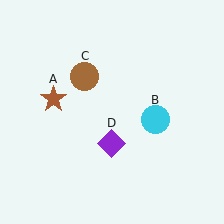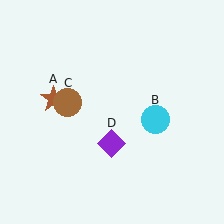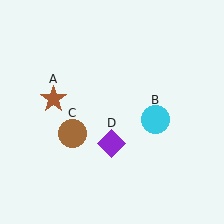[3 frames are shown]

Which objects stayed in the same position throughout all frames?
Brown star (object A) and cyan circle (object B) and purple diamond (object D) remained stationary.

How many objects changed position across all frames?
1 object changed position: brown circle (object C).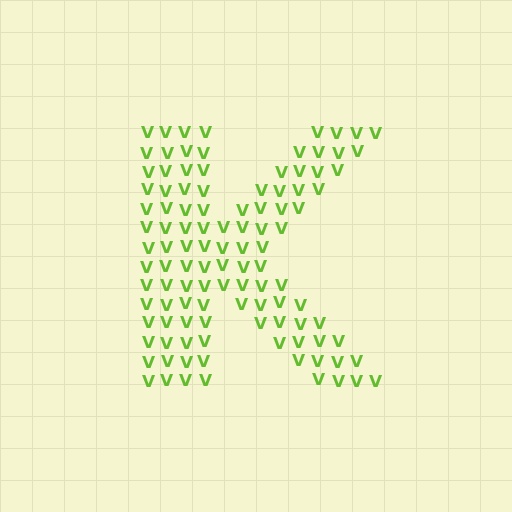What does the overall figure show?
The overall figure shows the letter K.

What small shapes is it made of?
It is made of small letter V's.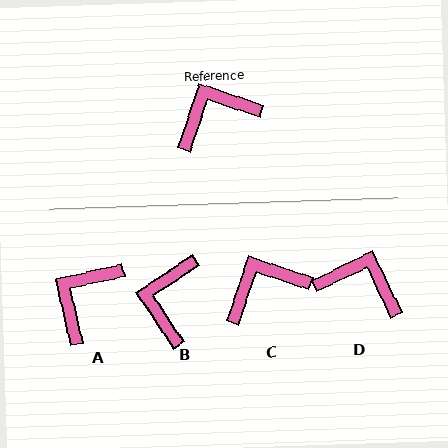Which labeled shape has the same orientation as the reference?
C.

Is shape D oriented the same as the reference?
No, it is off by about 46 degrees.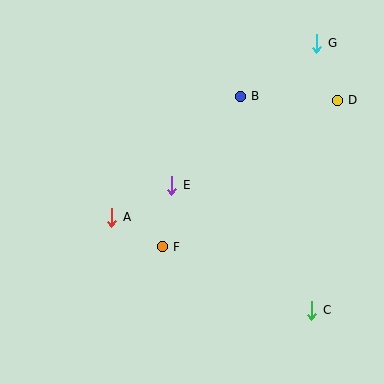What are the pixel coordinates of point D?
Point D is at (337, 100).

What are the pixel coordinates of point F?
Point F is at (162, 247).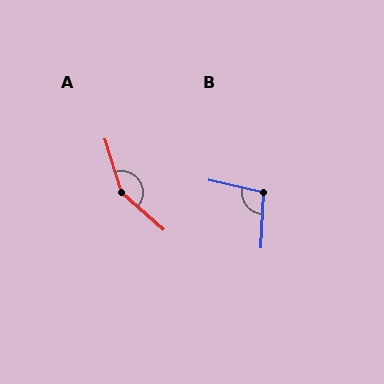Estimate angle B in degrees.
Approximately 101 degrees.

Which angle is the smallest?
B, at approximately 101 degrees.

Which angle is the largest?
A, at approximately 149 degrees.